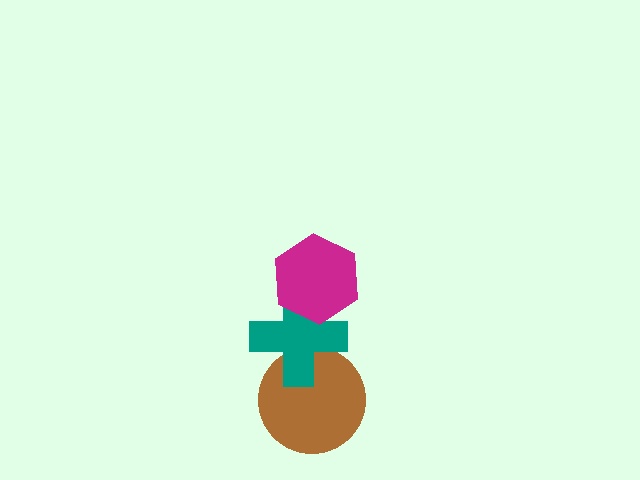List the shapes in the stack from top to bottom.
From top to bottom: the magenta hexagon, the teal cross, the brown circle.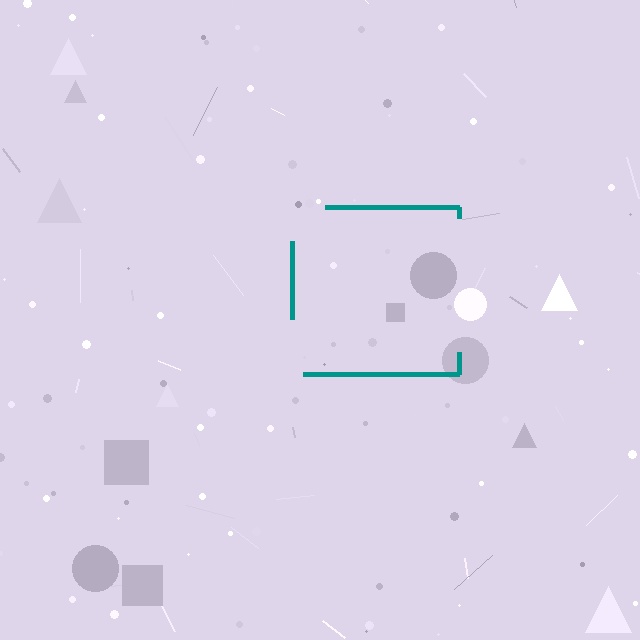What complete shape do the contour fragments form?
The contour fragments form a square.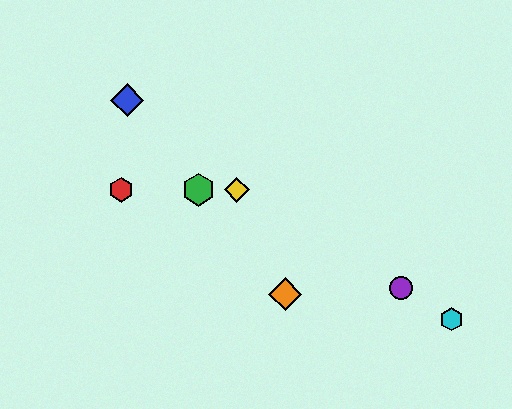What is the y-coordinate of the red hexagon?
The red hexagon is at y≈190.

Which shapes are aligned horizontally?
The red hexagon, the green hexagon, the yellow diamond are aligned horizontally.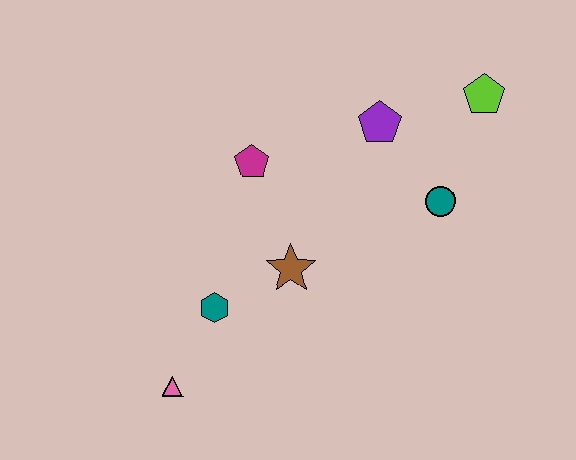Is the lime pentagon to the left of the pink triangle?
No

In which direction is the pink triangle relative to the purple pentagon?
The pink triangle is below the purple pentagon.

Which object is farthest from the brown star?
The lime pentagon is farthest from the brown star.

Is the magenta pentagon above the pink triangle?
Yes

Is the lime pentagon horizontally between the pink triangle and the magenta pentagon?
No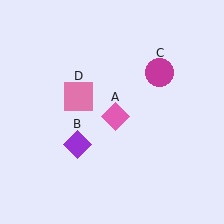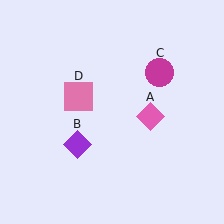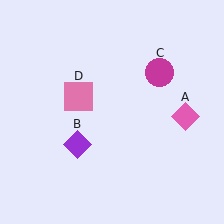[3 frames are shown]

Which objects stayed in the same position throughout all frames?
Purple diamond (object B) and magenta circle (object C) and pink square (object D) remained stationary.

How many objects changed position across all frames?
1 object changed position: pink diamond (object A).